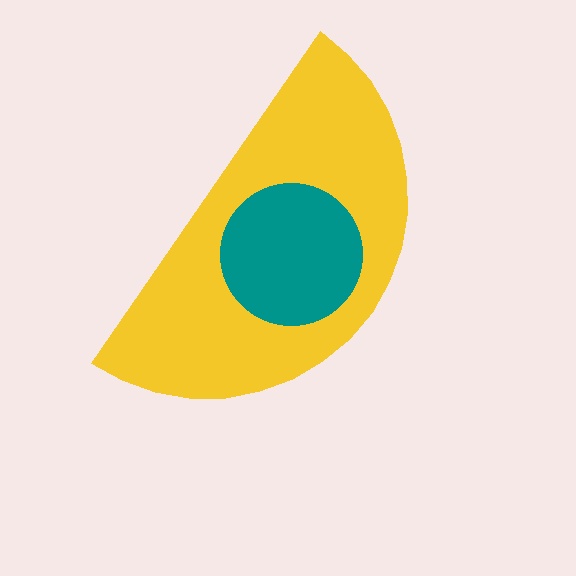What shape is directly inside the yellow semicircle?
The teal circle.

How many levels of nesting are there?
2.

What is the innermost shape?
The teal circle.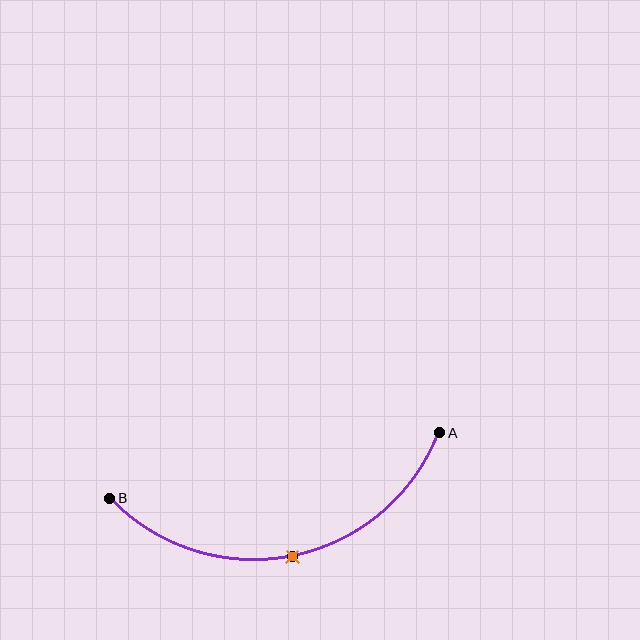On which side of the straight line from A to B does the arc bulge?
The arc bulges below the straight line connecting A and B.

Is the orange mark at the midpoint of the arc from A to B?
Yes. The orange mark lies on the arc at equal arc-length from both A and B — it is the arc midpoint.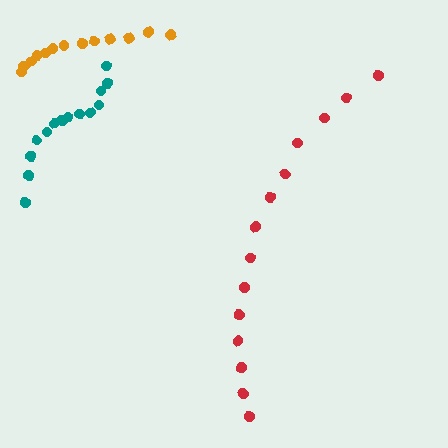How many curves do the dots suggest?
There are 3 distinct paths.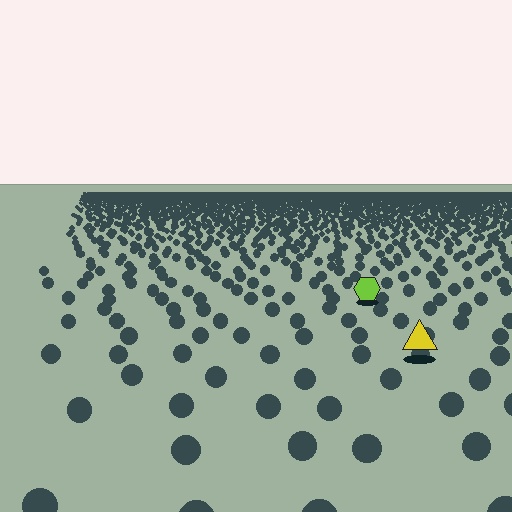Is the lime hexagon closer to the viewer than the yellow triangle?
No. The yellow triangle is closer — you can tell from the texture gradient: the ground texture is coarser near it.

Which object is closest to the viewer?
The yellow triangle is closest. The texture marks near it are larger and more spread out.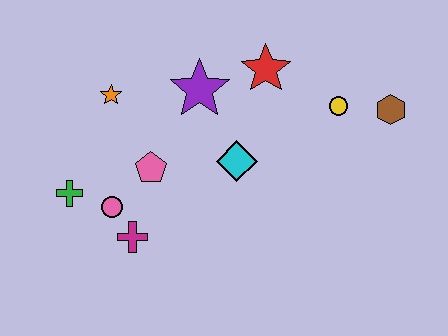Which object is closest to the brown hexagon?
The yellow circle is closest to the brown hexagon.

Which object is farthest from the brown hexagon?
The green cross is farthest from the brown hexagon.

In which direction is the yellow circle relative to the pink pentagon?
The yellow circle is to the right of the pink pentagon.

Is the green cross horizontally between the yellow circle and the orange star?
No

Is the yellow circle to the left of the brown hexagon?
Yes